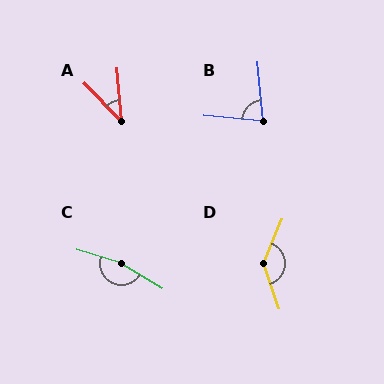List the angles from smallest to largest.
A (40°), B (80°), D (139°), C (166°).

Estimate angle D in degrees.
Approximately 139 degrees.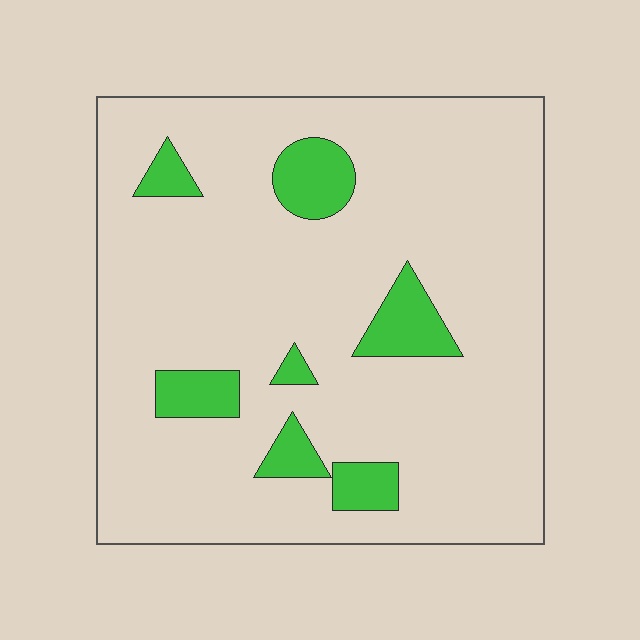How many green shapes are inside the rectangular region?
7.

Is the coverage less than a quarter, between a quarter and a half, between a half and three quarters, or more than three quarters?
Less than a quarter.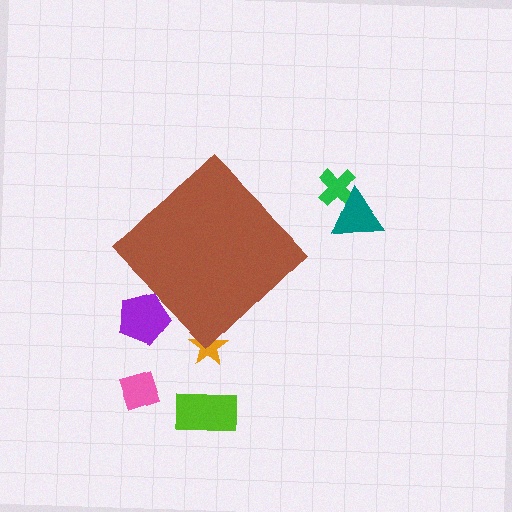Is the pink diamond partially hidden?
No, the pink diamond is fully visible.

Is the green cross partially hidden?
No, the green cross is fully visible.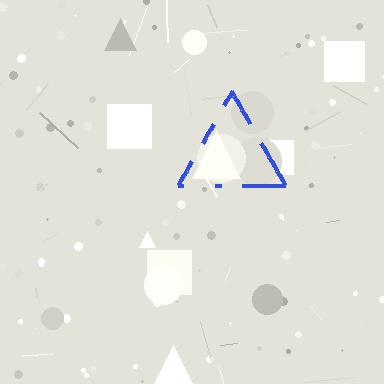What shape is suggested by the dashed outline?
The dashed outline suggests a triangle.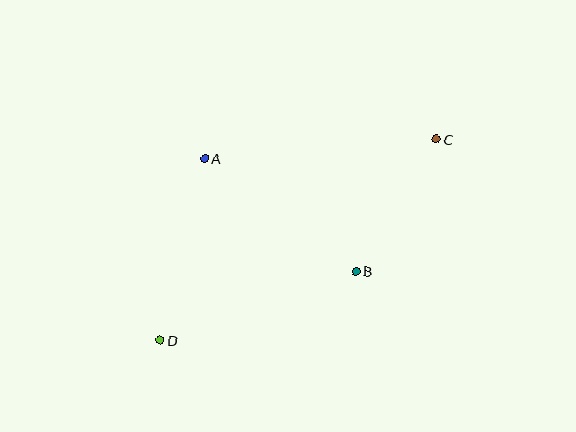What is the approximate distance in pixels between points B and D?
The distance between B and D is approximately 208 pixels.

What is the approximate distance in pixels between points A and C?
The distance between A and C is approximately 233 pixels.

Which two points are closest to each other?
Points B and C are closest to each other.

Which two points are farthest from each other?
Points C and D are farthest from each other.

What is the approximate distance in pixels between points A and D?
The distance between A and D is approximately 187 pixels.